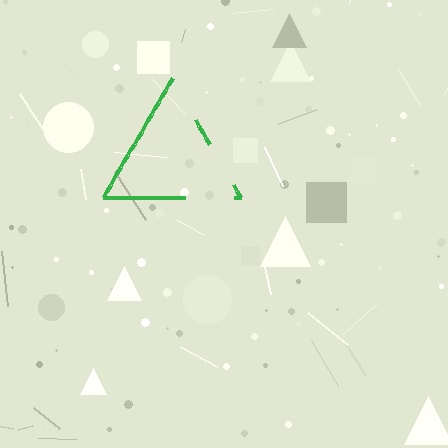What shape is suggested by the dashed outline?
The dashed outline suggests a triangle.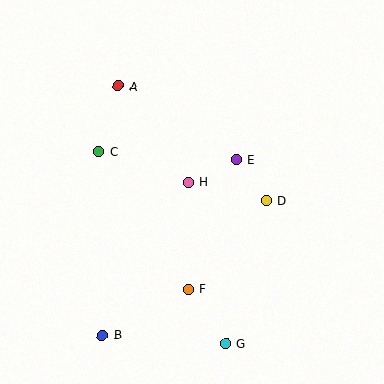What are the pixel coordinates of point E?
Point E is at (236, 160).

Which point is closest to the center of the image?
Point H at (188, 182) is closest to the center.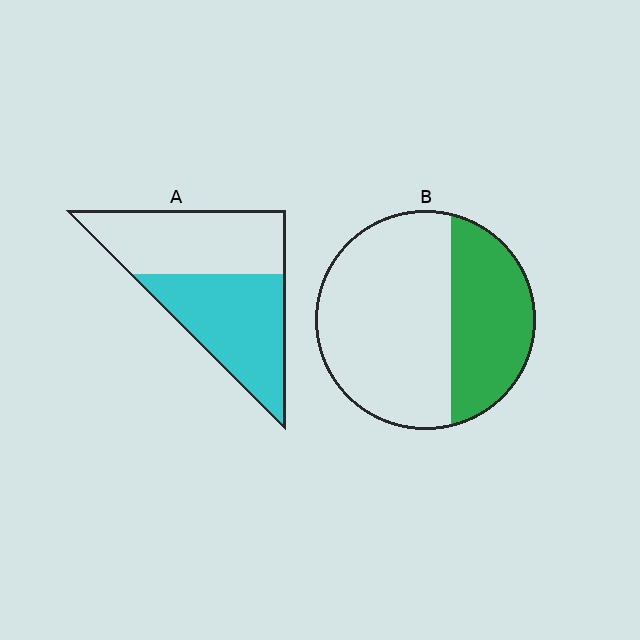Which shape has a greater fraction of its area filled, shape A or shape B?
Shape A.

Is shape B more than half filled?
No.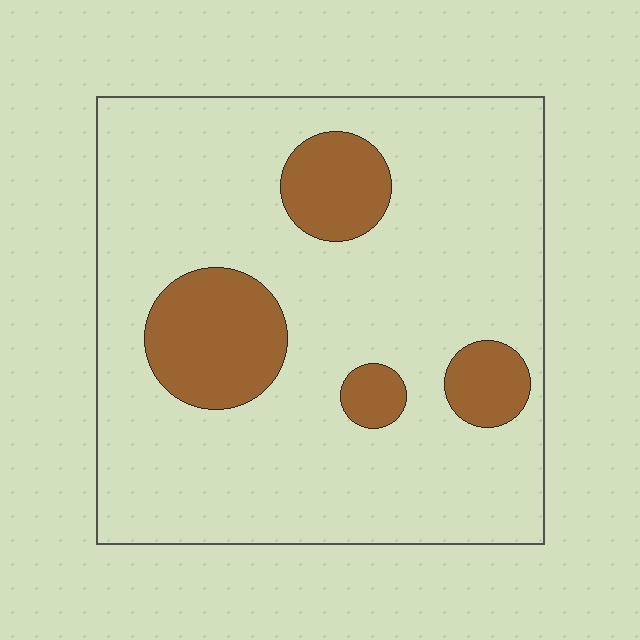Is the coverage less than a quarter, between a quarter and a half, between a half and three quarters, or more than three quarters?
Less than a quarter.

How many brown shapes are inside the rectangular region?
4.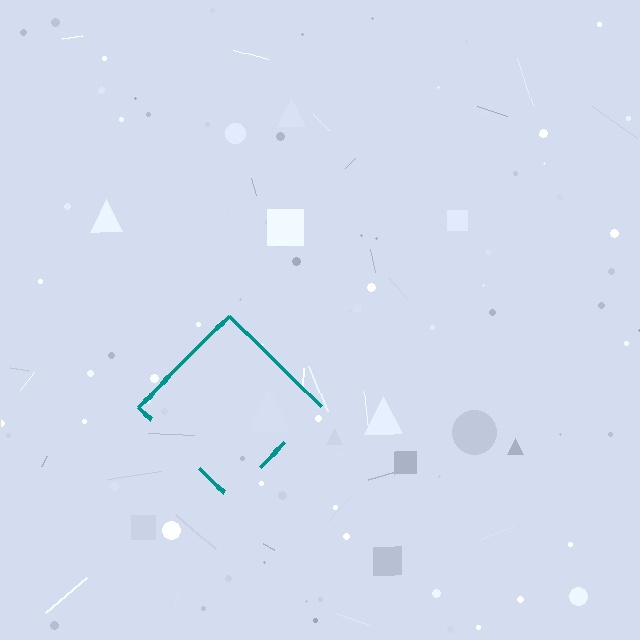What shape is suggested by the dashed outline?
The dashed outline suggests a diamond.